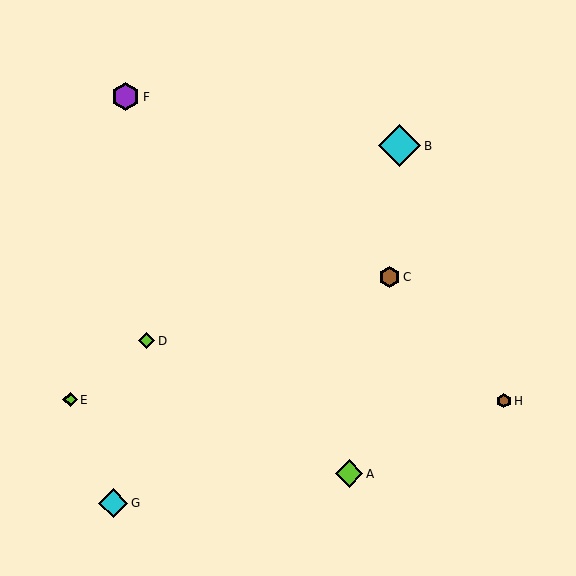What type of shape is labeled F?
Shape F is a purple hexagon.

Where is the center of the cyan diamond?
The center of the cyan diamond is at (113, 503).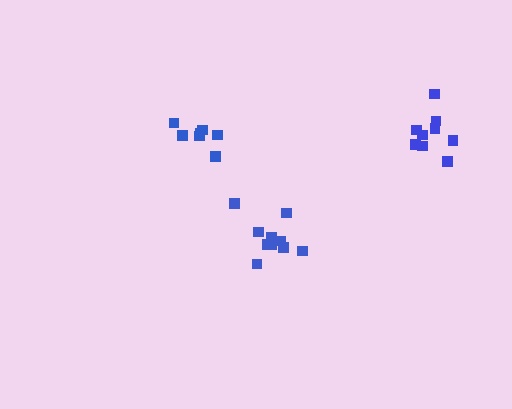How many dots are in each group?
Group 1: 7 dots, Group 2: 10 dots, Group 3: 9 dots (26 total).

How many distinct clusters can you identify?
There are 3 distinct clusters.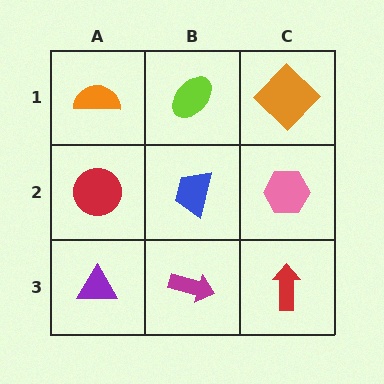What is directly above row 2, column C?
An orange diamond.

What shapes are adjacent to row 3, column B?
A blue trapezoid (row 2, column B), a purple triangle (row 3, column A), a red arrow (row 3, column C).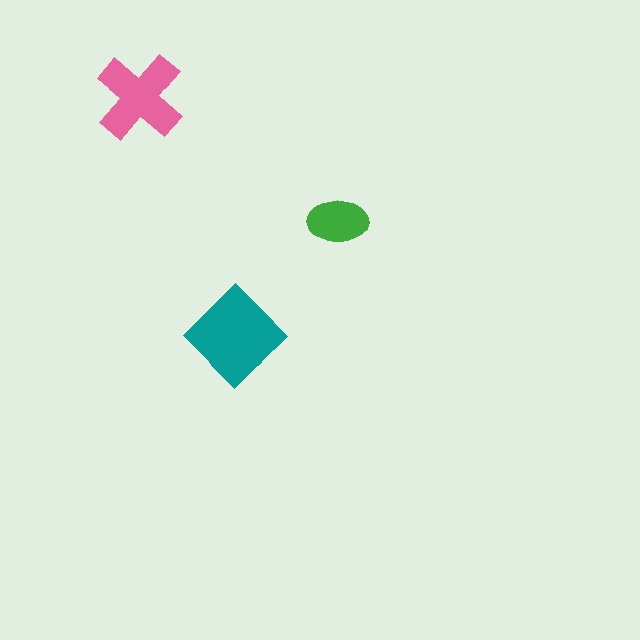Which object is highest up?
The pink cross is topmost.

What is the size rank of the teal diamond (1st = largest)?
1st.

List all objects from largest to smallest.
The teal diamond, the pink cross, the green ellipse.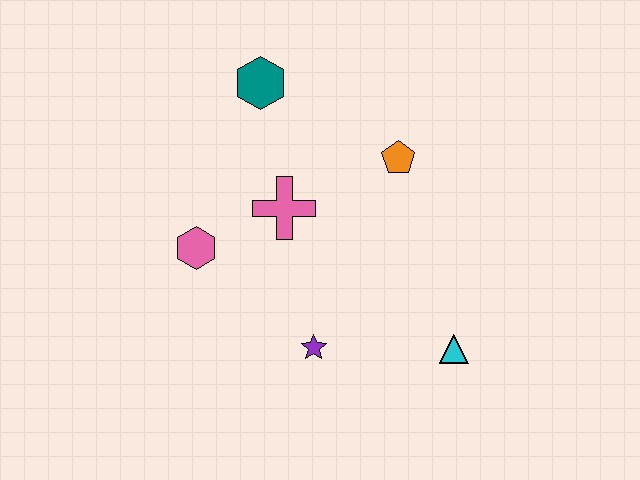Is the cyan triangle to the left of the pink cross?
No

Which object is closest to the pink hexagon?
The pink cross is closest to the pink hexagon.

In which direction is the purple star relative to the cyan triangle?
The purple star is to the left of the cyan triangle.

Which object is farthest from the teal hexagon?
The cyan triangle is farthest from the teal hexagon.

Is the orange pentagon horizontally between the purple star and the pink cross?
No